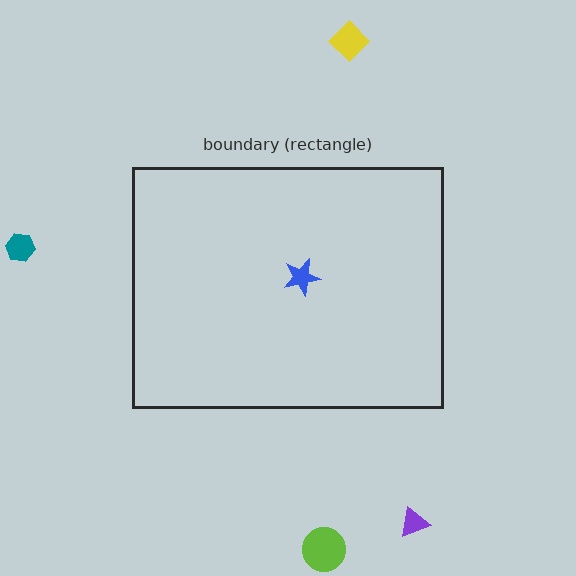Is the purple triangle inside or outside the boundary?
Outside.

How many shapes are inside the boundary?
1 inside, 4 outside.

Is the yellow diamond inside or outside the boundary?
Outside.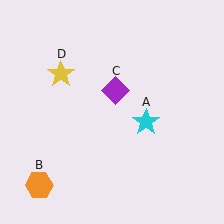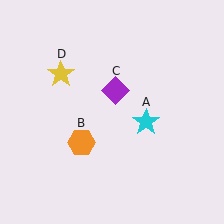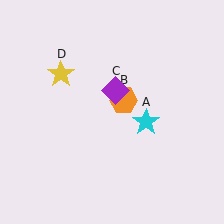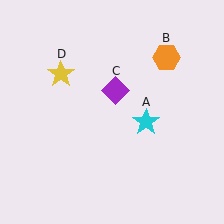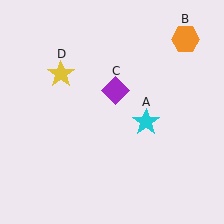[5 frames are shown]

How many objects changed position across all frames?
1 object changed position: orange hexagon (object B).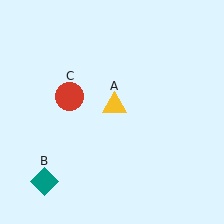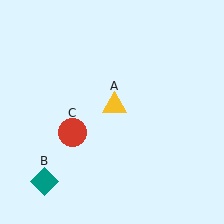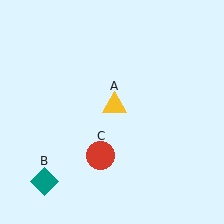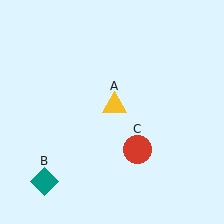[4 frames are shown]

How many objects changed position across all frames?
1 object changed position: red circle (object C).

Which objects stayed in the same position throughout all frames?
Yellow triangle (object A) and teal diamond (object B) remained stationary.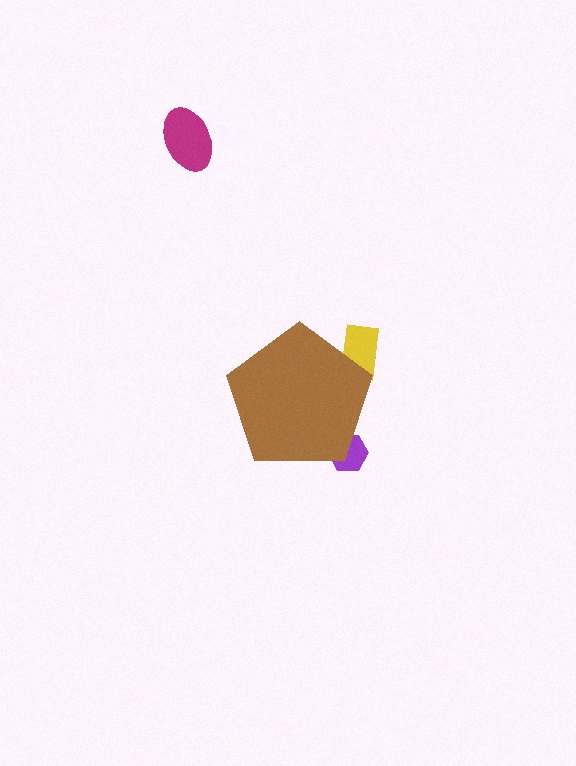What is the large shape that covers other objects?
A brown pentagon.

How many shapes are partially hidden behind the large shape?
2 shapes are partially hidden.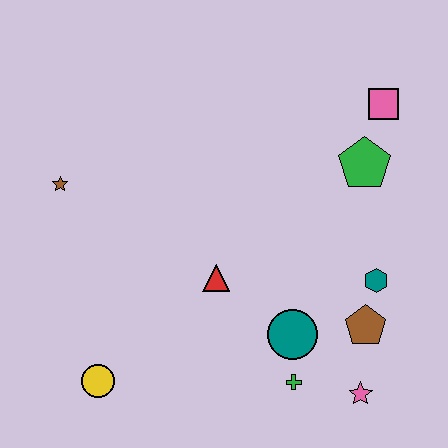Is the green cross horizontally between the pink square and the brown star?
Yes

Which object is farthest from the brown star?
The pink star is farthest from the brown star.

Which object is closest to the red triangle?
The teal circle is closest to the red triangle.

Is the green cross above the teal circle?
No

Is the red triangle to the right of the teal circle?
No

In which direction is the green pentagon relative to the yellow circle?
The green pentagon is to the right of the yellow circle.